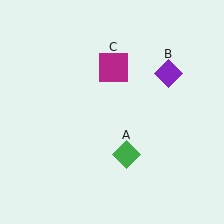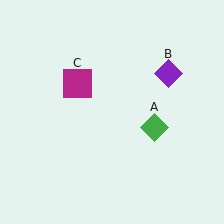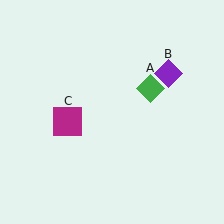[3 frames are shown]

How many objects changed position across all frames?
2 objects changed position: green diamond (object A), magenta square (object C).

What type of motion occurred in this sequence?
The green diamond (object A), magenta square (object C) rotated counterclockwise around the center of the scene.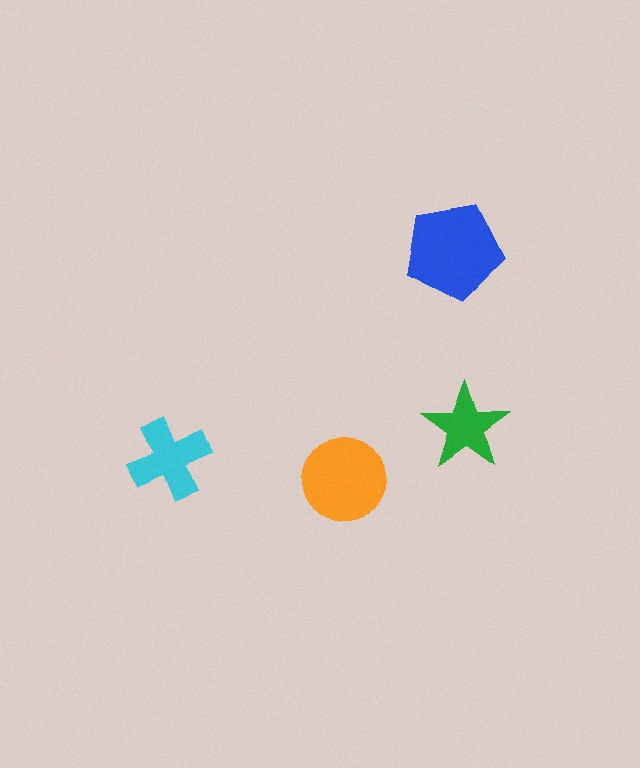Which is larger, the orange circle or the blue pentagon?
The blue pentagon.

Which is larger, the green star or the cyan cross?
The cyan cross.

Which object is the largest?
The blue pentagon.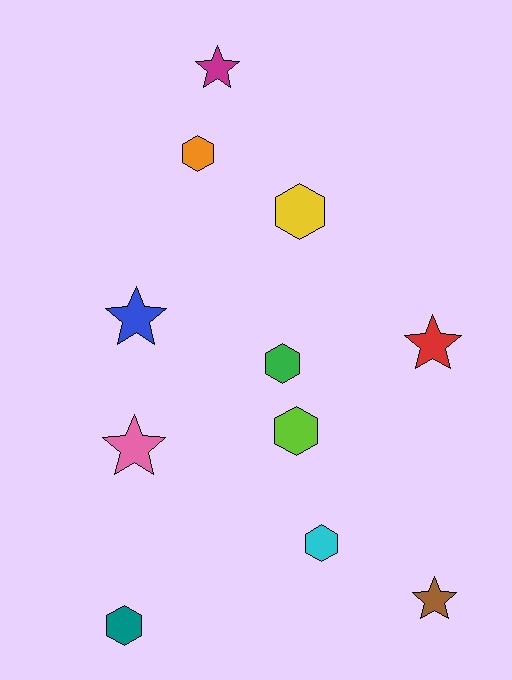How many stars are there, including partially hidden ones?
There are 5 stars.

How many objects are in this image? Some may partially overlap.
There are 11 objects.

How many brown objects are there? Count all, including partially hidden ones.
There is 1 brown object.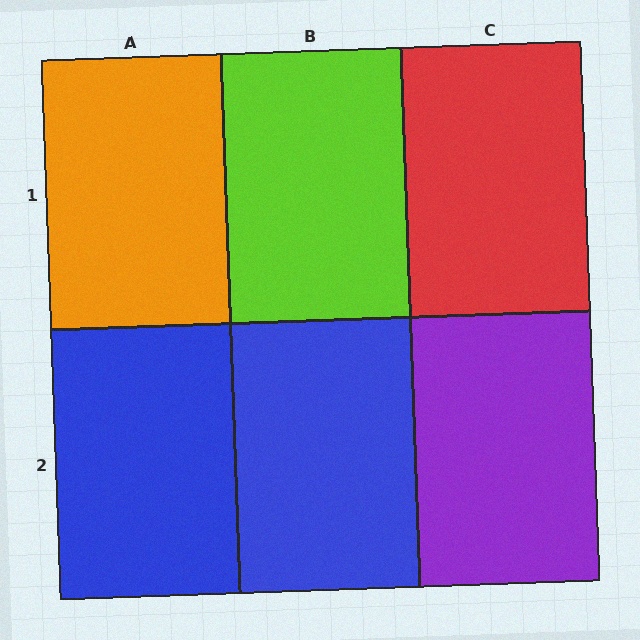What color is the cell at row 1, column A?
Orange.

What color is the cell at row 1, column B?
Lime.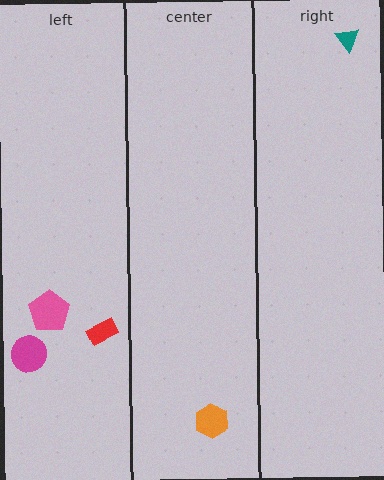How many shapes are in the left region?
3.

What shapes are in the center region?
The orange hexagon.